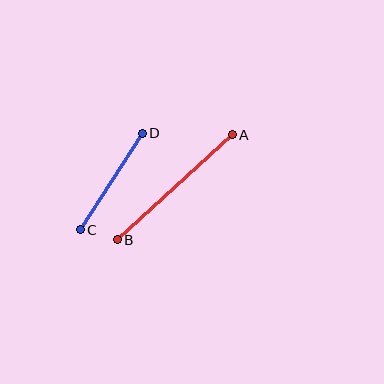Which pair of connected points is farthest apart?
Points A and B are farthest apart.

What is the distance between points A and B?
The distance is approximately 156 pixels.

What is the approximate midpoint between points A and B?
The midpoint is at approximately (175, 187) pixels.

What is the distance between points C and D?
The distance is approximately 115 pixels.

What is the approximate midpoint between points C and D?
The midpoint is at approximately (111, 181) pixels.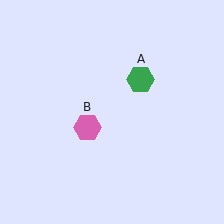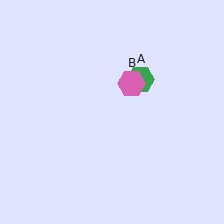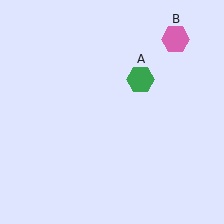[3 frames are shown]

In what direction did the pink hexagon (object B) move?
The pink hexagon (object B) moved up and to the right.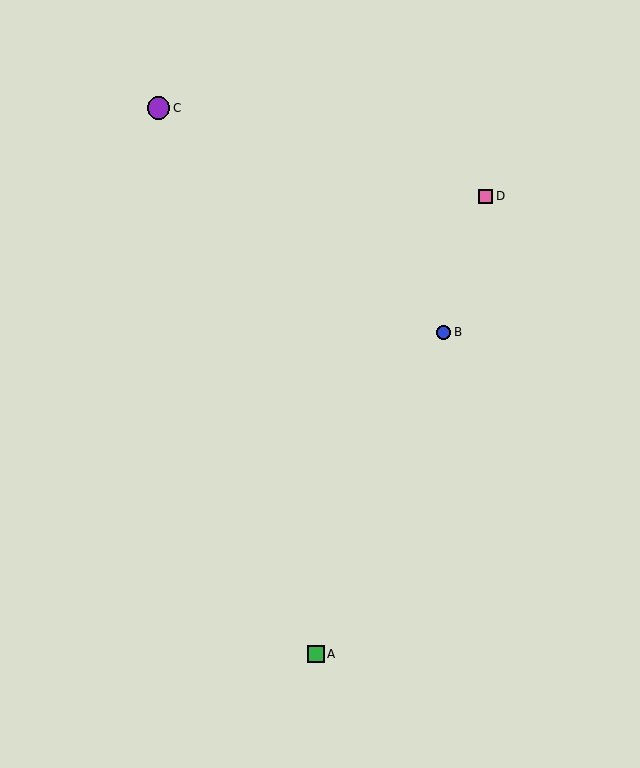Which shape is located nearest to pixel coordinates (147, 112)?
The purple circle (labeled C) at (159, 108) is nearest to that location.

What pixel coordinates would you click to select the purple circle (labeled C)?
Click at (159, 108) to select the purple circle C.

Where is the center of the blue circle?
The center of the blue circle is at (444, 332).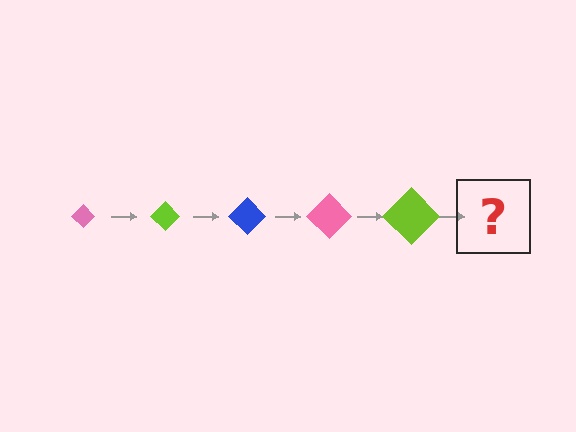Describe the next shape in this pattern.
It should be a blue diamond, larger than the previous one.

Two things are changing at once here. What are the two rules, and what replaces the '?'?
The two rules are that the diamond grows larger each step and the color cycles through pink, lime, and blue. The '?' should be a blue diamond, larger than the previous one.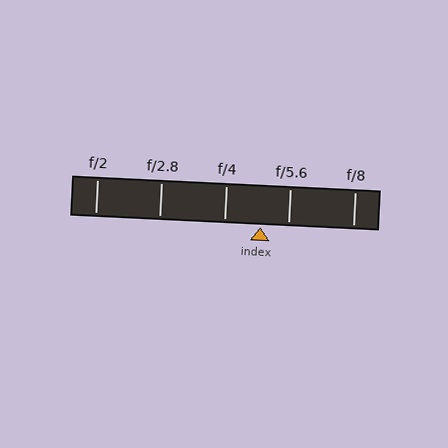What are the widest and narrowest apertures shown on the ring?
The widest aperture shown is f/2 and the narrowest is f/8.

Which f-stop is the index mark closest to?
The index mark is closest to f/5.6.